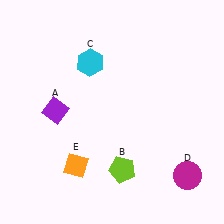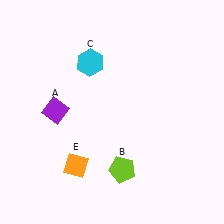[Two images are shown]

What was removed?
The magenta circle (D) was removed in Image 2.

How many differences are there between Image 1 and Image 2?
There is 1 difference between the two images.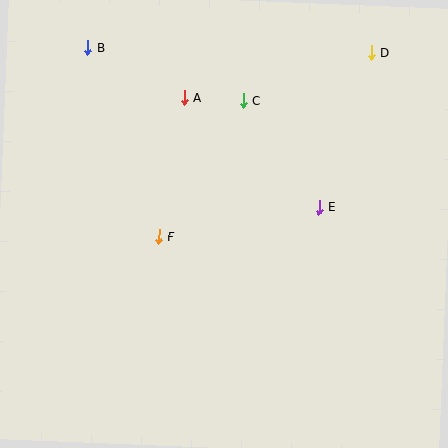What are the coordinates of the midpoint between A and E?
The midpoint between A and E is at (252, 152).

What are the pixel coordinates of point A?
Point A is at (184, 98).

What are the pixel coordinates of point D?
Point D is at (371, 53).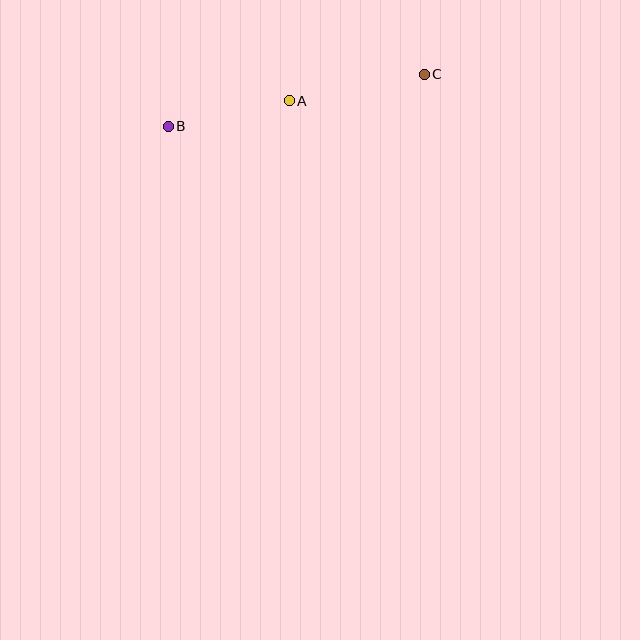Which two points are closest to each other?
Points A and B are closest to each other.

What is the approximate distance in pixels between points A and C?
The distance between A and C is approximately 138 pixels.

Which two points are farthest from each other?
Points B and C are farthest from each other.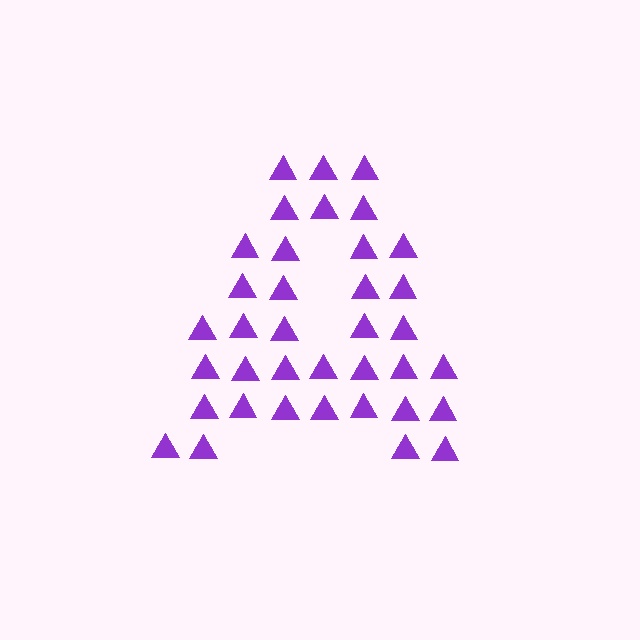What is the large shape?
The large shape is the letter A.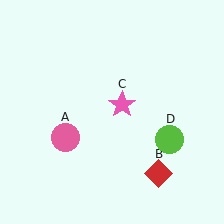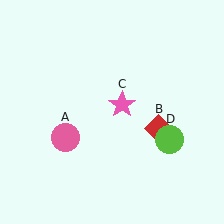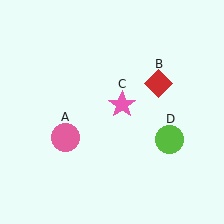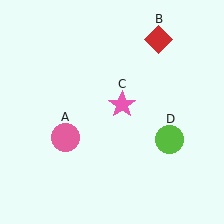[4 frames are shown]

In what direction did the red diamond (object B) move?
The red diamond (object B) moved up.